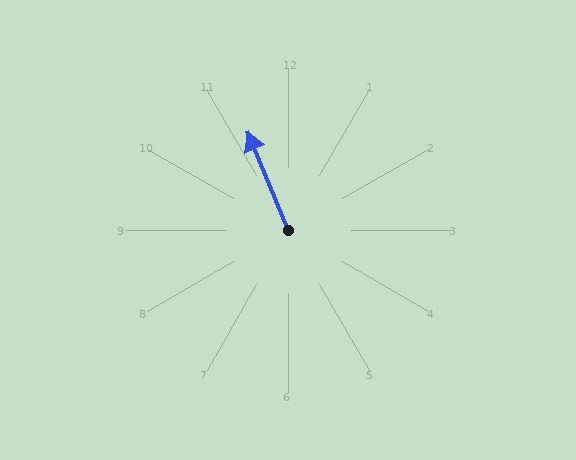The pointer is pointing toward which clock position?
Roughly 11 o'clock.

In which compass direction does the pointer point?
North.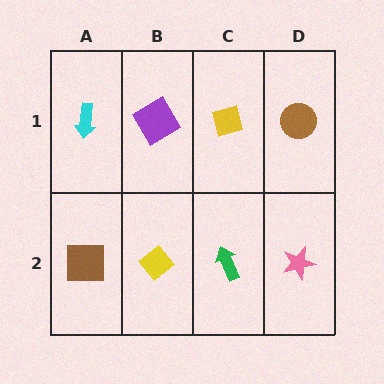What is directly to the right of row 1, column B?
A yellow square.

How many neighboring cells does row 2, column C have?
3.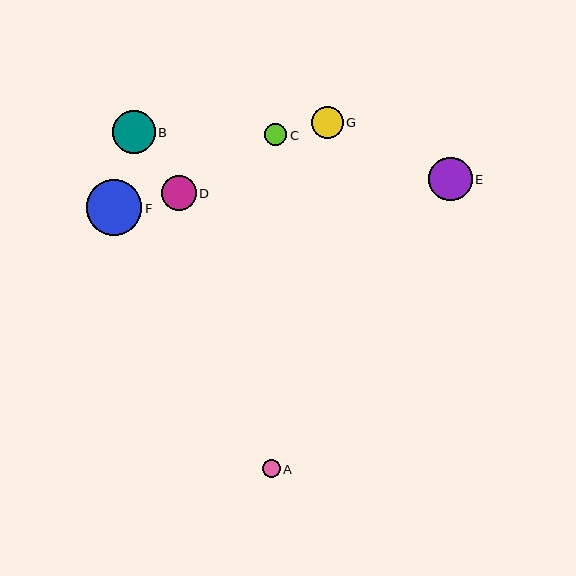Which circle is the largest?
Circle F is the largest with a size of approximately 55 pixels.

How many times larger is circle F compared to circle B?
Circle F is approximately 1.3 times the size of circle B.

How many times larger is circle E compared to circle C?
Circle E is approximately 2.0 times the size of circle C.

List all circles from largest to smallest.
From largest to smallest: F, E, B, D, G, C, A.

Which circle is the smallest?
Circle A is the smallest with a size of approximately 18 pixels.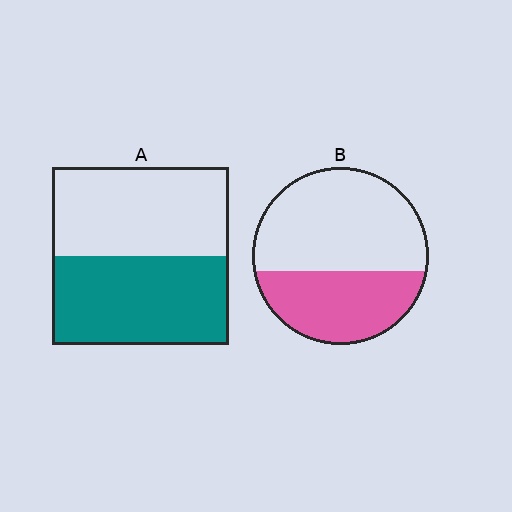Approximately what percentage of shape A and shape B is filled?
A is approximately 50% and B is approximately 40%.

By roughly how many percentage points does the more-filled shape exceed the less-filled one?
By roughly 10 percentage points (A over B).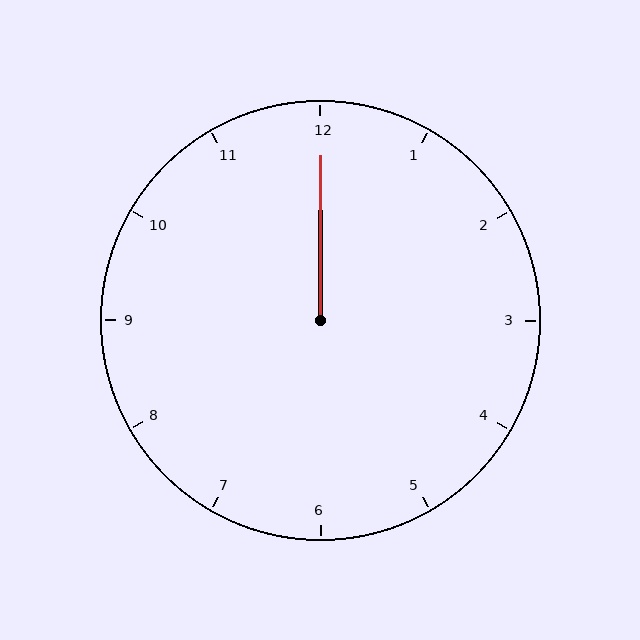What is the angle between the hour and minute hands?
Approximately 0 degrees.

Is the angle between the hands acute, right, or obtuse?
It is acute.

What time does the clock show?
12:00.